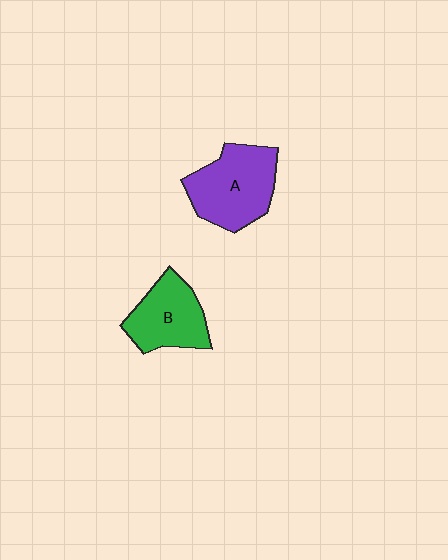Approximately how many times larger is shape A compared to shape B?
Approximately 1.3 times.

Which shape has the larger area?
Shape A (purple).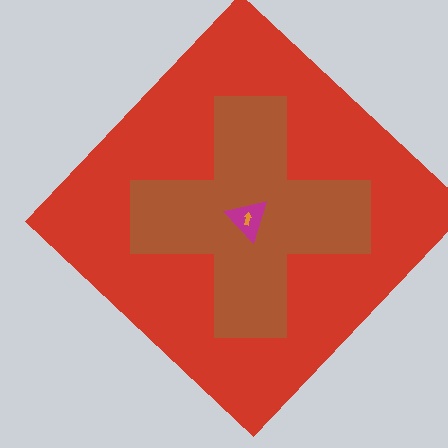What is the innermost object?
The orange arrow.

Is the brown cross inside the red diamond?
Yes.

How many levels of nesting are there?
4.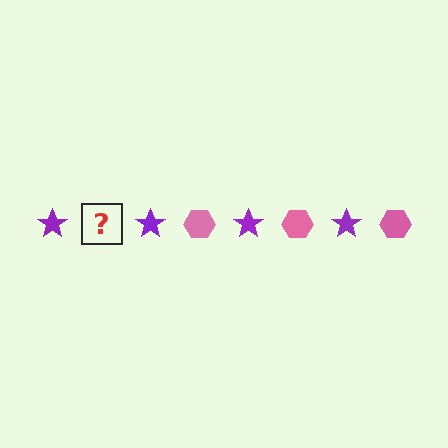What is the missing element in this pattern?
The missing element is a pink hexagon.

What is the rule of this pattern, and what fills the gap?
The rule is that the pattern alternates between purple star and pink hexagon. The gap should be filled with a pink hexagon.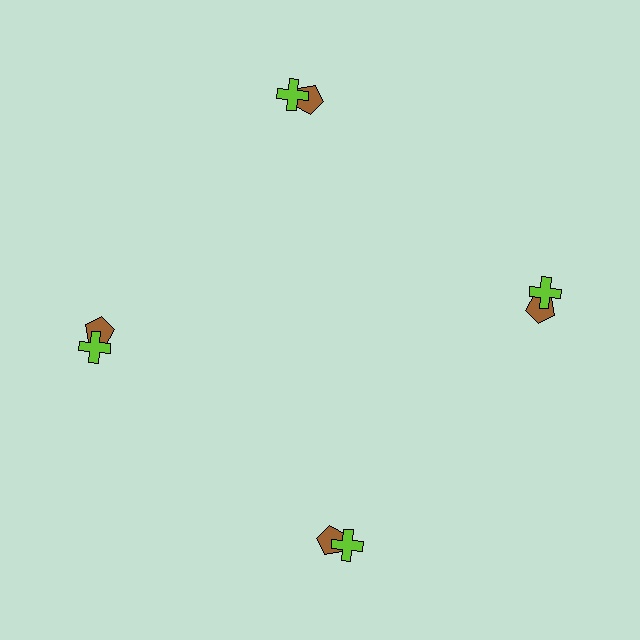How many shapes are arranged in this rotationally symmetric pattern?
There are 8 shapes, arranged in 4 groups of 2.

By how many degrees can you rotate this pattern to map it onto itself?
The pattern maps onto itself every 90 degrees of rotation.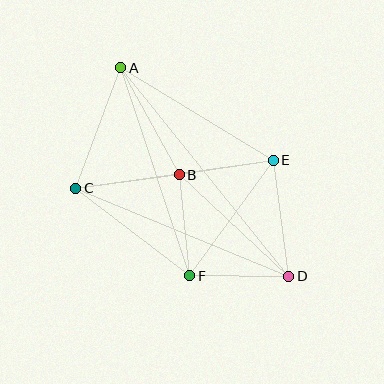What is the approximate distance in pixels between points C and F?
The distance between C and F is approximately 144 pixels.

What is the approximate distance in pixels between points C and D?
The distance between C and D is approximately 231 pixels.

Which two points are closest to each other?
Points B and E are closest to each other.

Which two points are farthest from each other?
Points A and D are farthest from each other.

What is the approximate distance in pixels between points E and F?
The distance between E and F is approximately 142 pixels.